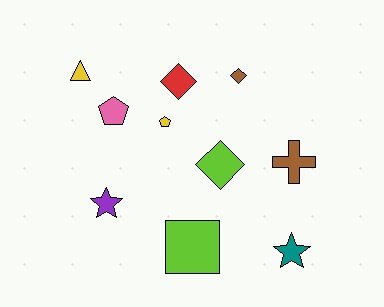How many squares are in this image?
There is 1 square.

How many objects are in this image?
There are 10 objects.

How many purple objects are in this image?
There is 1 purple object.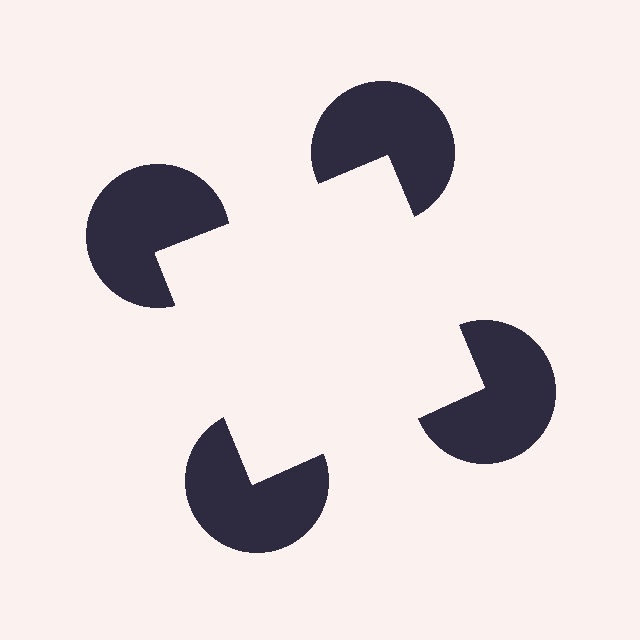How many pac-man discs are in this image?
There are 4 — one at each vertex of the illusory square.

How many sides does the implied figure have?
4 sides.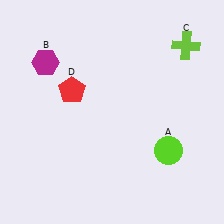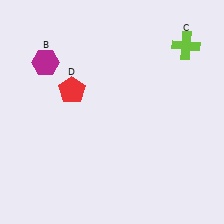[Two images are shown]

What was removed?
The lime circle (A) was removed in Image 2.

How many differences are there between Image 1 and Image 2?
There is 1 difference between the two images.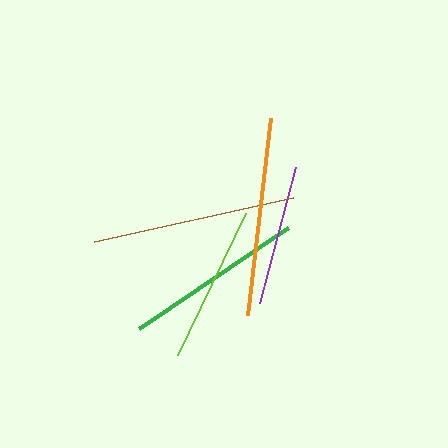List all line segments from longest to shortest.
From longest to shortest: brown, orange, green, lime, purple.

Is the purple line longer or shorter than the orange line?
The orange line is longer than the purple line.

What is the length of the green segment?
The green segment is approximately 180 pixels long.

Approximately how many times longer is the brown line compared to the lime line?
The brown line is approximately 1.3 times the length of the lime line.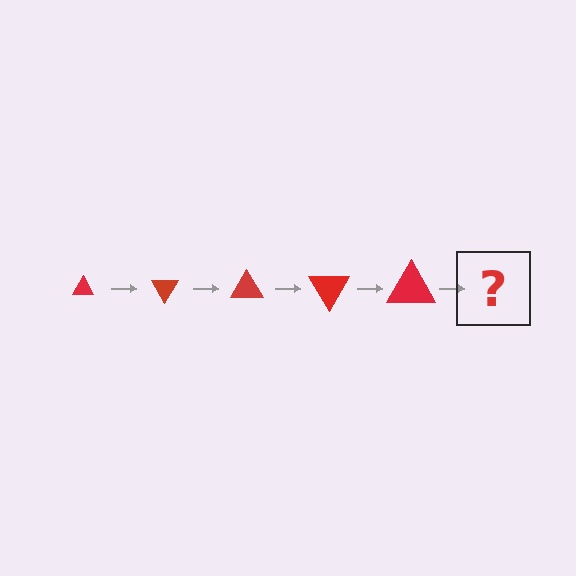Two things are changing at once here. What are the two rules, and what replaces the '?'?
The two rules are that the triangle grows larger each step and it rotates 60 degrees each step. The '?' should be a triangle, larger than the previous one and rotated 300 degrees from the start.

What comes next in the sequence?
The next element should be a triangle, larger than the previous one and rotated 300 degrees from the start.